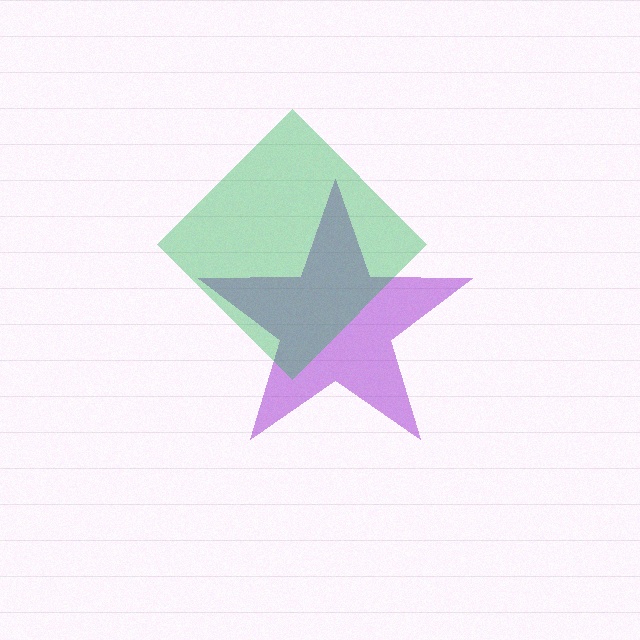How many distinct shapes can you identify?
There are 2 distinct shapes: a purple star, a green diamond.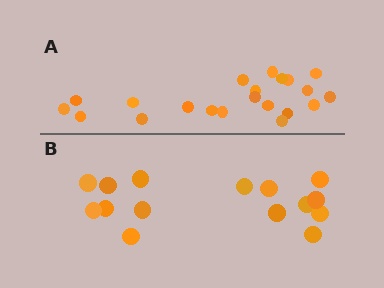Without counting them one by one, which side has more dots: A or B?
Region A (the top region) has more dots.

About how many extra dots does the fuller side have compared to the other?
Region A has about 6 more dots than region B.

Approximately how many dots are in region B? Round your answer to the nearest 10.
About 20 dots. (The exact count is 15, which rounds to 20.)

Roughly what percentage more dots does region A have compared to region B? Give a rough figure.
About 40% more.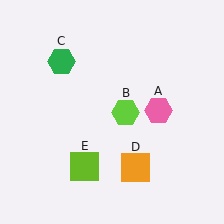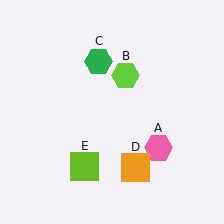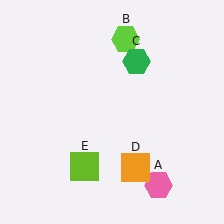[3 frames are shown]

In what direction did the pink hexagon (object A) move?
The pink hexagon (object A) moved down.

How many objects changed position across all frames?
3 objects changed position: pink hexagon (object A), lime hexagon (object B), green hexagon (object C).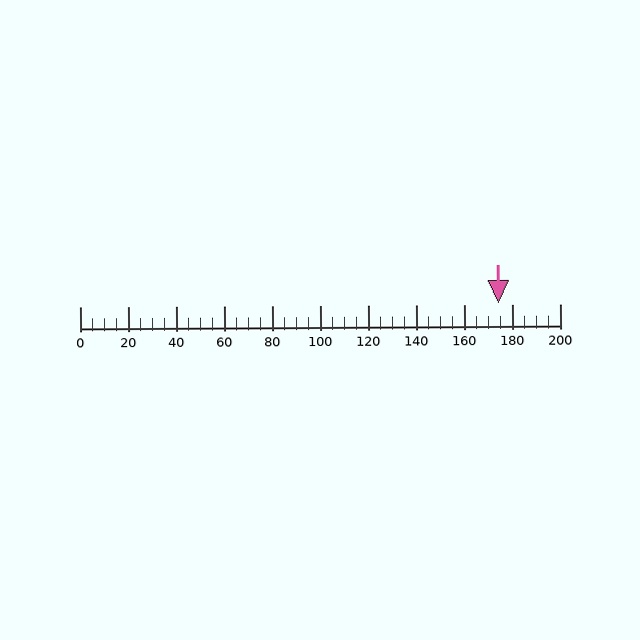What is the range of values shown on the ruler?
The ruler shows values from 0 to 200.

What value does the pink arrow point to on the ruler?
The pink arrow points to approximately 174.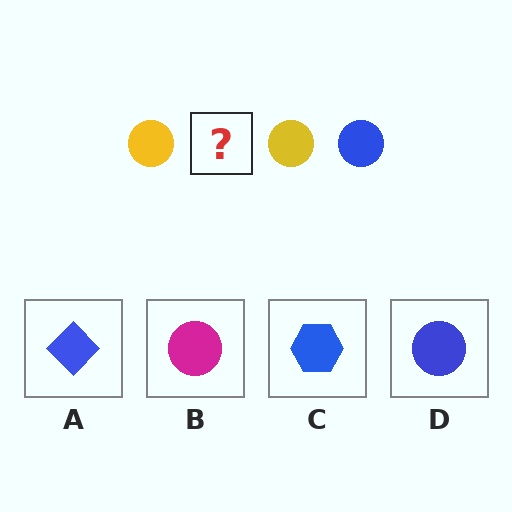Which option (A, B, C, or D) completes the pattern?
D.